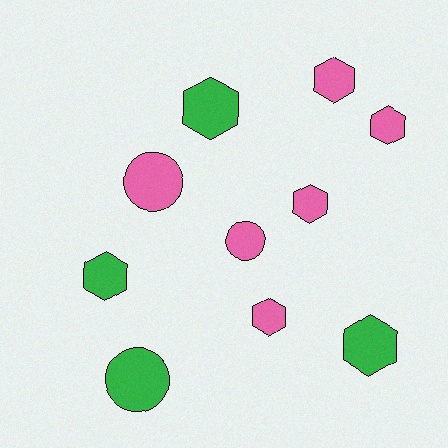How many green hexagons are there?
There are 3 green hexagons.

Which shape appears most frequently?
Hexagon, with 7 objects.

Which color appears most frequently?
Pink, with 6 objects.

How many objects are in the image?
There are 10 objects.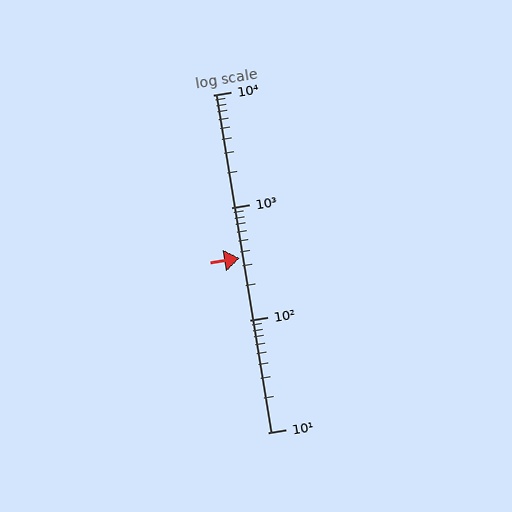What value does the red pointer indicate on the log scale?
The pointer indicates approximately 350.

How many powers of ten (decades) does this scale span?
The scale spans 3 decades, from 10 to 10000.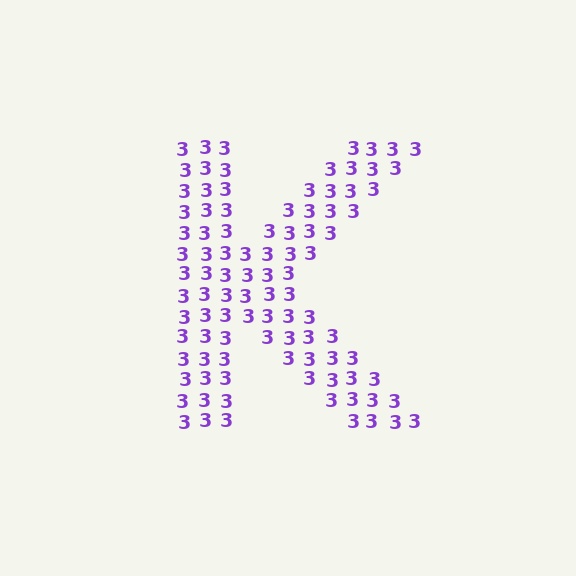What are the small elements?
The small elements are digit 3's.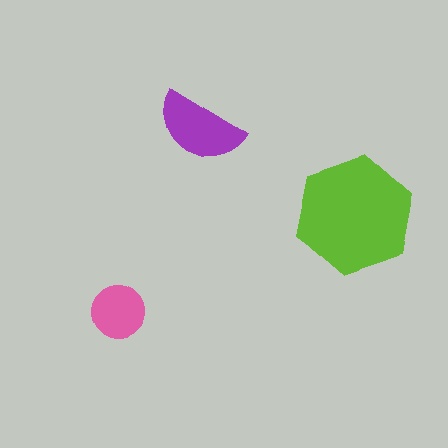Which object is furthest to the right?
The lime hexagon is rightmost.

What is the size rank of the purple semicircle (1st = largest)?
2nd.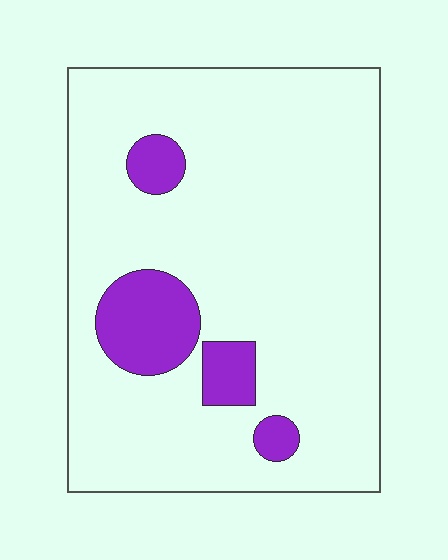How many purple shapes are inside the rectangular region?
4.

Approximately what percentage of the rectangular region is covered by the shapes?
Approximately 15%.